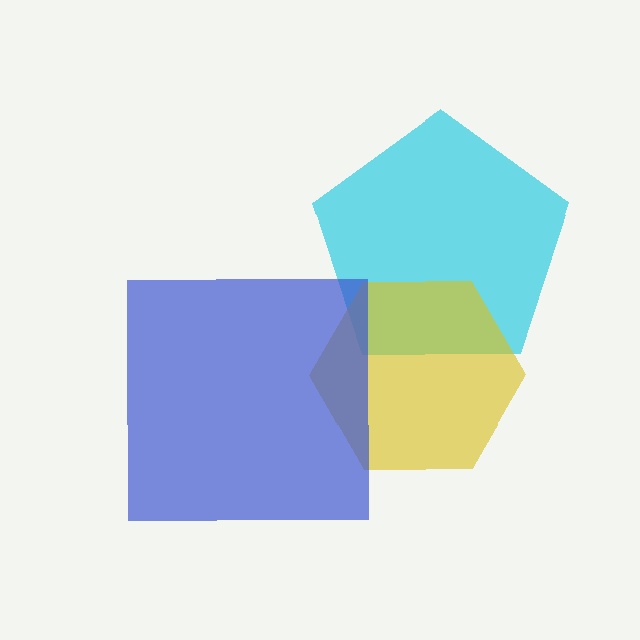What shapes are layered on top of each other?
The layered shapes are: a cyan pentagon, a yellow hexagon, a blue square.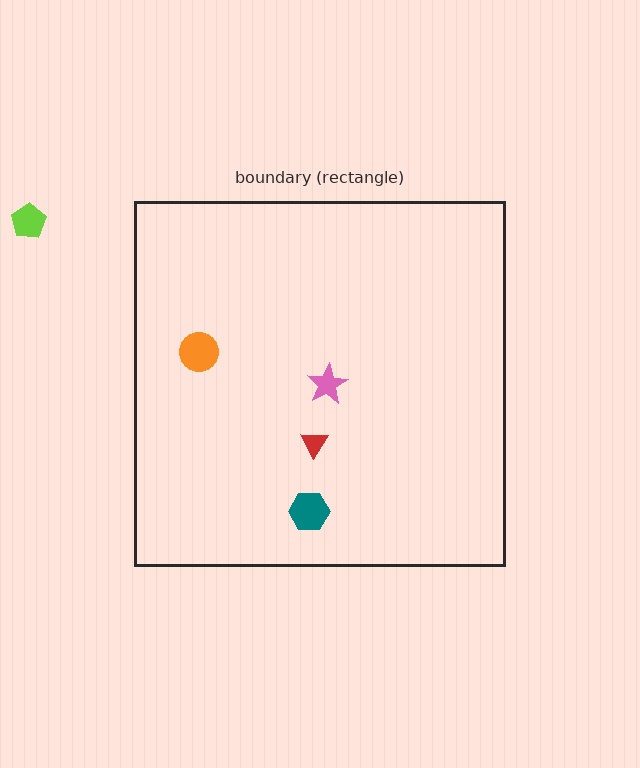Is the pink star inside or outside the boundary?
Inside.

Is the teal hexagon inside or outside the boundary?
Inside.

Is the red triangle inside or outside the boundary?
Inside.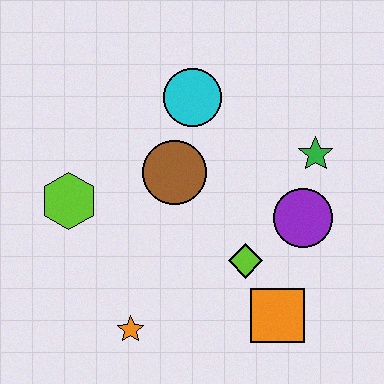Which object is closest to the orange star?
The lime diamond is closest to the orange star.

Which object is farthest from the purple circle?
The lime hexagon is farthest from the purple circle.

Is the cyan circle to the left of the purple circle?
Yes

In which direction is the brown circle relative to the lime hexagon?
The brown circle is to the right of the lime hexagon.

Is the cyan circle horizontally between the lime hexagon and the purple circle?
Yes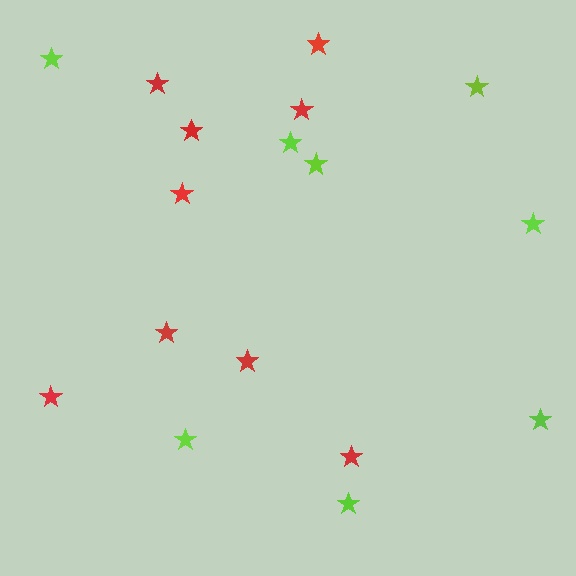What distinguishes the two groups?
There are 2 groups: one group of red stars (9) and one group of lime stars (8).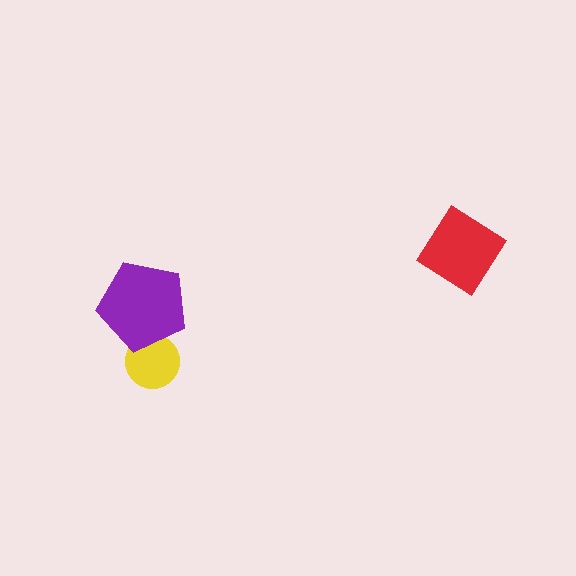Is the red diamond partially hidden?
No, no other shape covers it.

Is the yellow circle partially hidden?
Yes, it is partially covered by another shape.